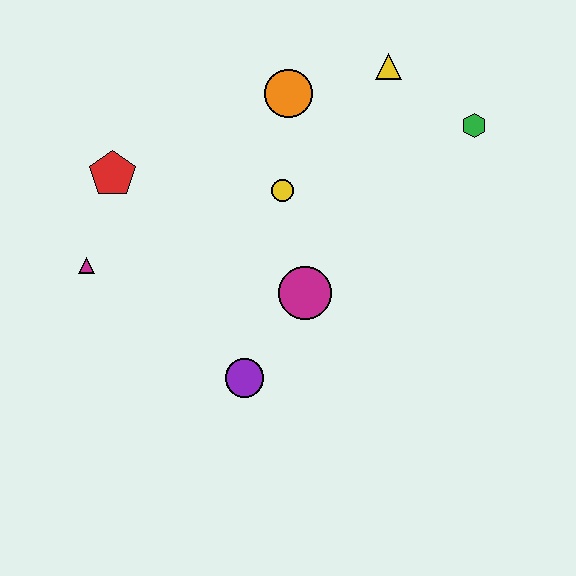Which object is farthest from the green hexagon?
The magenta triangle is farthest from the green hexagon.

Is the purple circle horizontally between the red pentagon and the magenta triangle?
No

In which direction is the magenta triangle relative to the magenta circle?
The magenta triangle is to the left of the magenta circle.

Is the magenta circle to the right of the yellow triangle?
No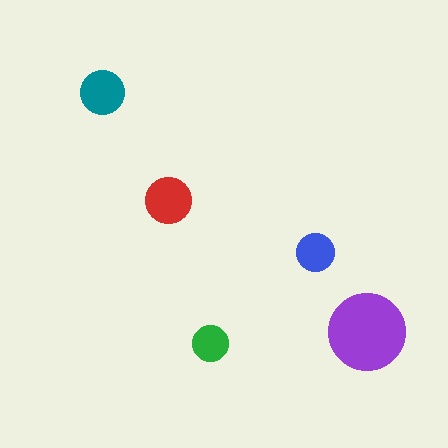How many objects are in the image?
There are 5 objects in the image.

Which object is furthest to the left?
The teal circle is leftmost.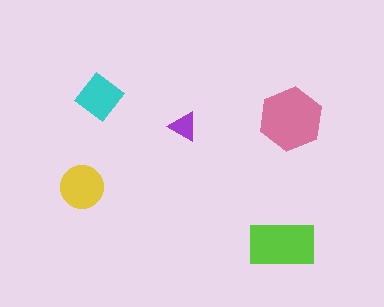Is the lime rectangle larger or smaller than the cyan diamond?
Larger.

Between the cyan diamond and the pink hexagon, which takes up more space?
The pink hexagon.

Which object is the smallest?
The purple triangle.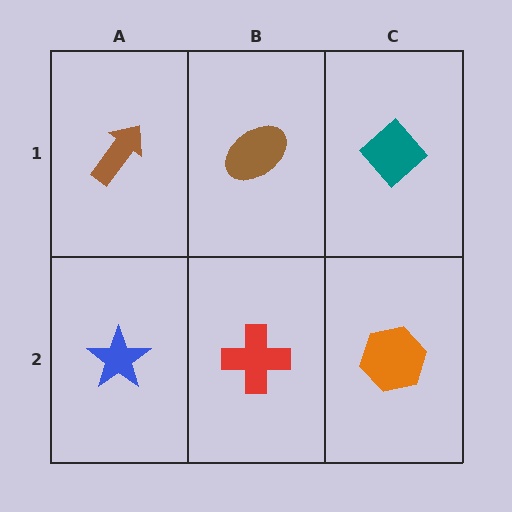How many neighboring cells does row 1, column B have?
3.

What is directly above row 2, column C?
A teal diamond.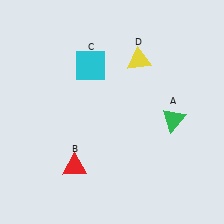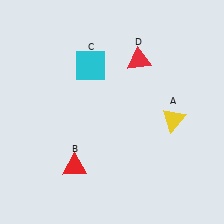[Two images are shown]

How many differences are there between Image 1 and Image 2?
There are 2 differences between the two images.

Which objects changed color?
A changed from green to yellow. D changed from yellow to red.